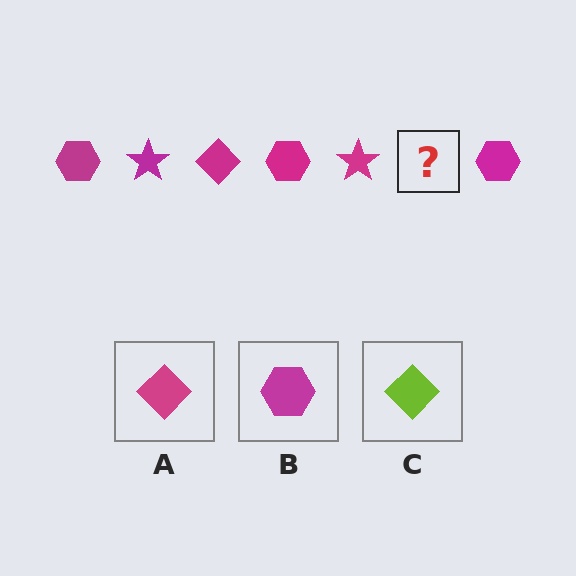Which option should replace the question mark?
Option A.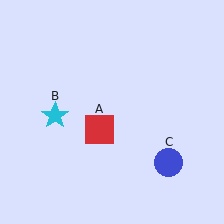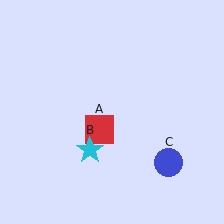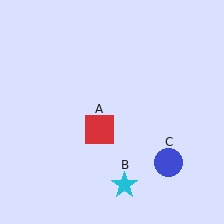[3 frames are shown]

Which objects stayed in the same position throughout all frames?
Red square (object A) and blue circle (object C) remained stationary.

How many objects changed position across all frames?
1 object changed position: cyan star (object B).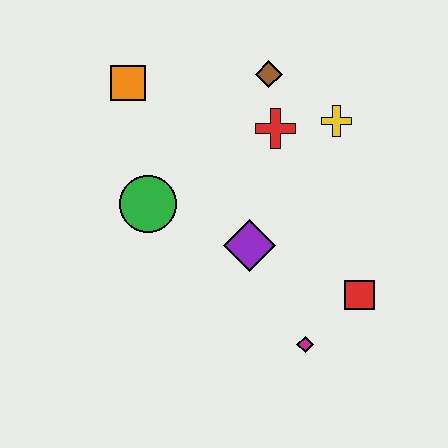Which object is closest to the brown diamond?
The red cross is closest to the brown diamond.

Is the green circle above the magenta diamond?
Yes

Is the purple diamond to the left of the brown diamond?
Yes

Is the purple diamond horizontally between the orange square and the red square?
Yes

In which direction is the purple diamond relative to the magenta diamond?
The purple diamond is above the magenta diamond.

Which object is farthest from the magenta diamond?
The orange square is farthest from the magenta diamond.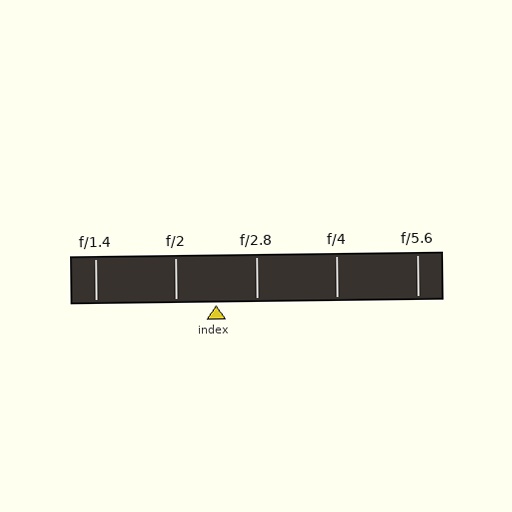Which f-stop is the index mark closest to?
The index mark is closest to f/2.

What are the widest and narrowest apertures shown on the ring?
The widest aperture shown is f/1.4 and the narrowest is f/5.6.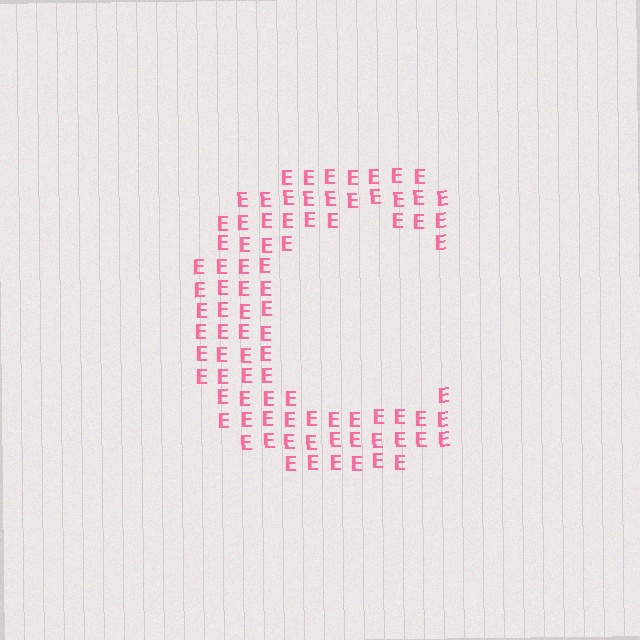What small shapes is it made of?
It is made of small letter E's.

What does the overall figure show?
The overall figure shows the letter C.